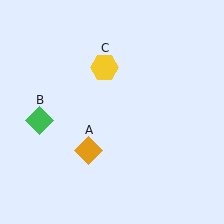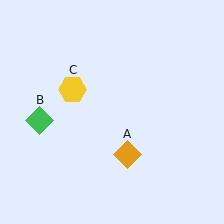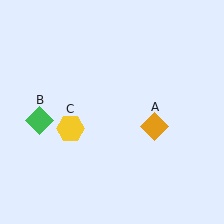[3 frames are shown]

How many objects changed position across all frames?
2 objects changed position: orange diamond (object A), yellow hexagon (object C).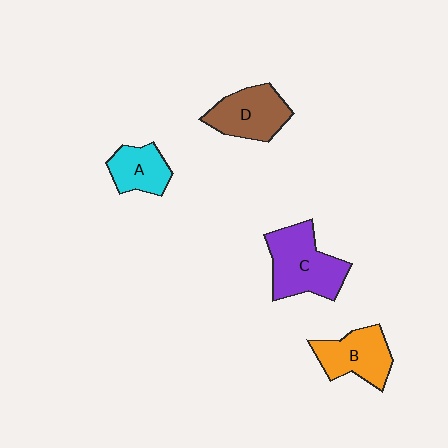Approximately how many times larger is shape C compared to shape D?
Approximately 1.3 times.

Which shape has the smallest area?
Shape A (cyan).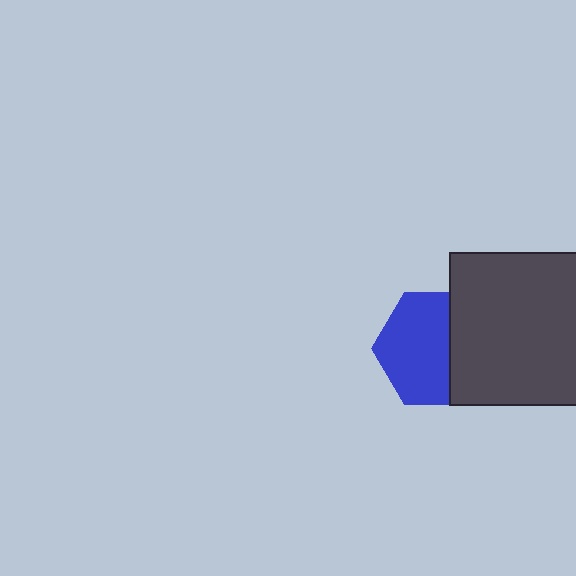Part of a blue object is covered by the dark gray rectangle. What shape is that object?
It is a hexagon.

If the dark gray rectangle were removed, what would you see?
You would see the complete blue hexagon.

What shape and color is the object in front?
The object in front is a dark gray rectangle.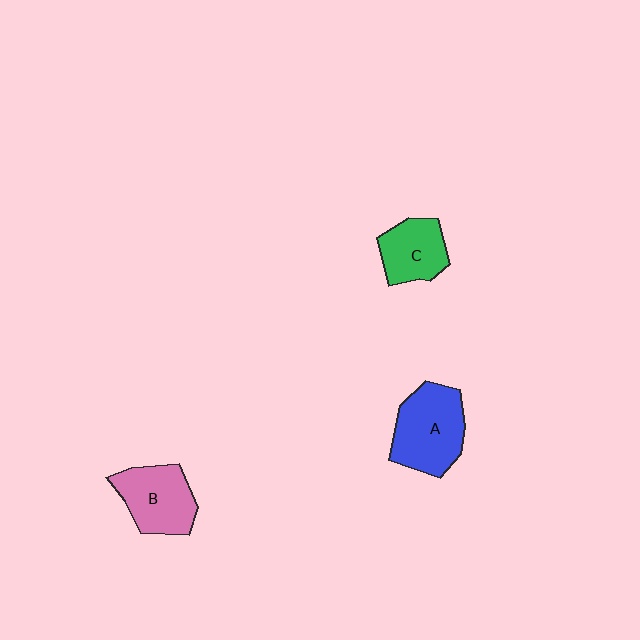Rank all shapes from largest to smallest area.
From largest to smallest: A (blue), B (pink), C (green).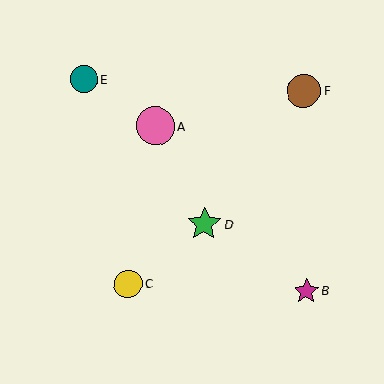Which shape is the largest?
The pink circle (labeled A) is the largest.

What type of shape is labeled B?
Shape B is a magenta star.